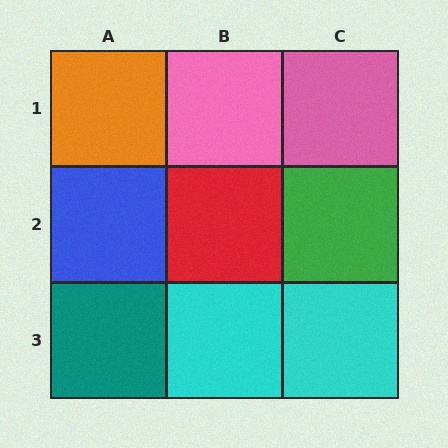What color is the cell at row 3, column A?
Teal.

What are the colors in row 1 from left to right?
Orange, pink, pink.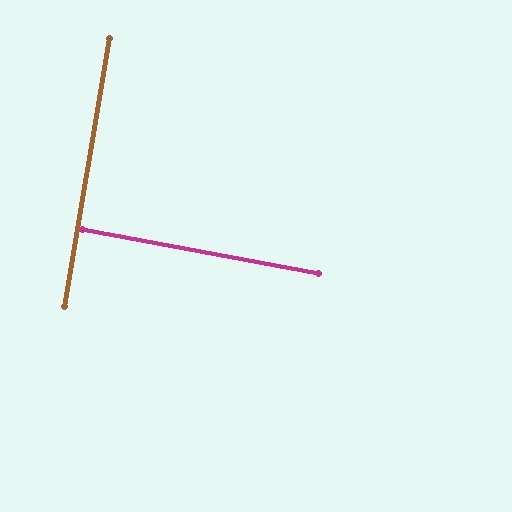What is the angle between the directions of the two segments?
Approximately 89 degrees.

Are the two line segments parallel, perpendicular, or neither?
Perpendicular — they meet at approximately 89°.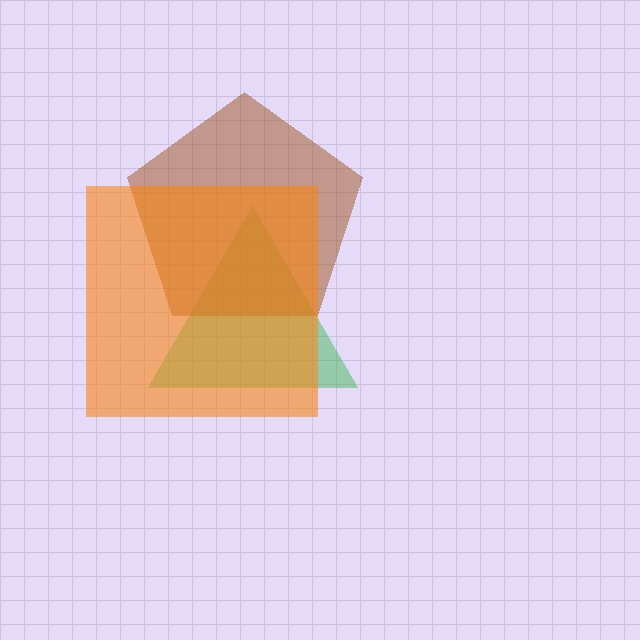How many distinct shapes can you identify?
There are 3 distinct shapes: a green triangle, a brown pentagon, an orange square.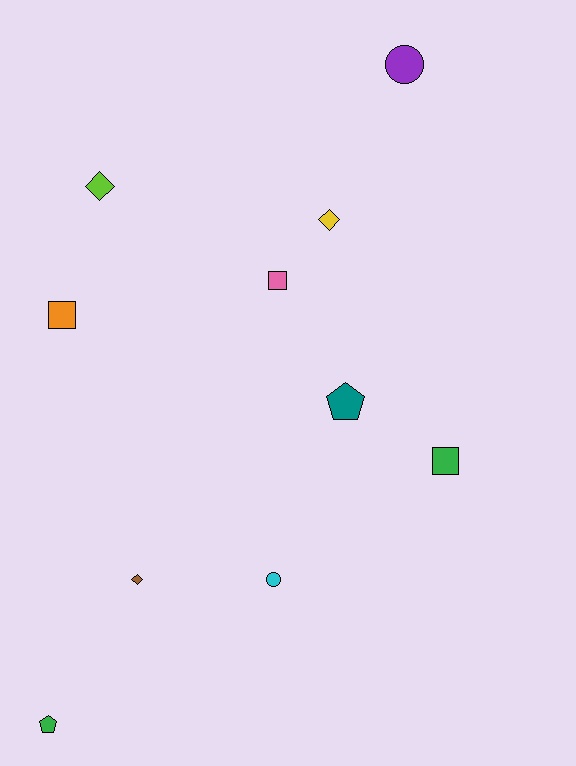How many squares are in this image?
There are 3 squares.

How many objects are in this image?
There are 10 objects.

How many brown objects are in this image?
There is 1 brown object.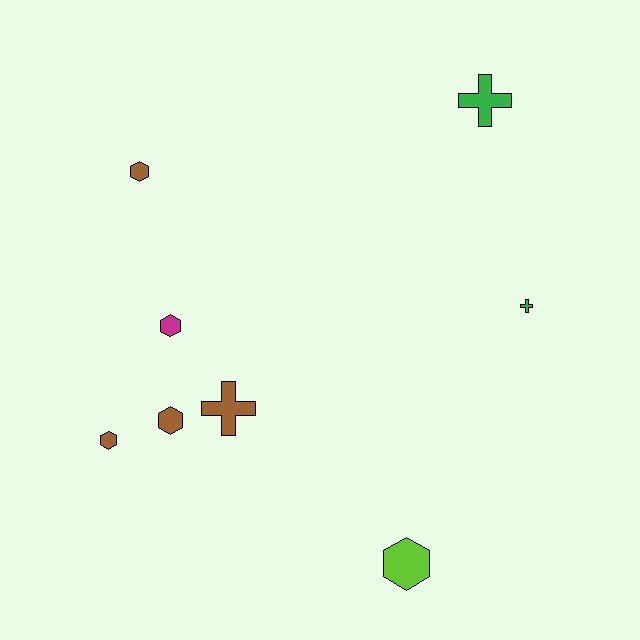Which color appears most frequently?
Brown, with 4 objects.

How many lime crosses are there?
There are no lime crosses.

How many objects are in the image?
There are 8 objects.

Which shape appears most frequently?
Hexagon, with 5 objects.